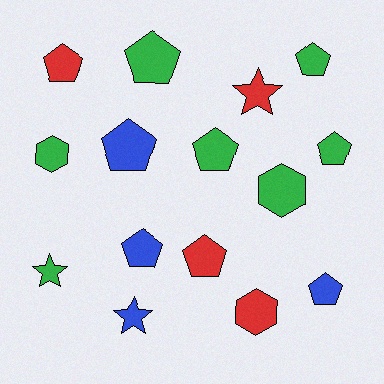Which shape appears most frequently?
Pentagon, with 9 objects.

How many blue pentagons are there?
There are 3 blue pentagons.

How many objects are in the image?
There are 15 objects.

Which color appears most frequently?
Green, with 7 objects.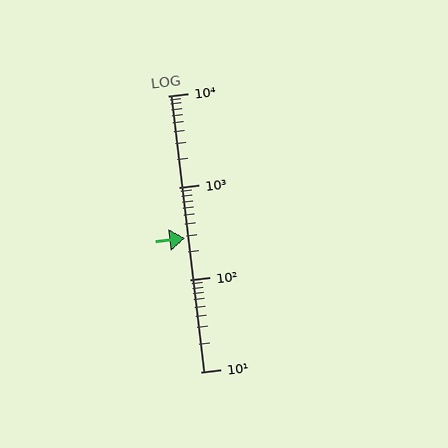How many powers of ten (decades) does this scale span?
The scale spans 3 decades, from 10 to 10000.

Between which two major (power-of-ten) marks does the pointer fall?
The pointer is between 100 and 1000.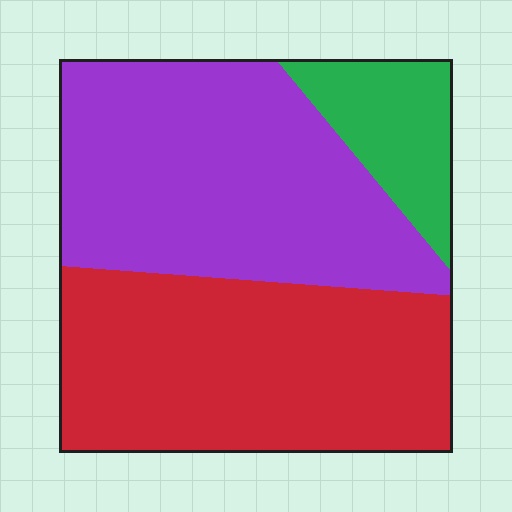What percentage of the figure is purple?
Purple covers about 45% of the figure.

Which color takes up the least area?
Green, at roughly 10%.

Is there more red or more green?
Red.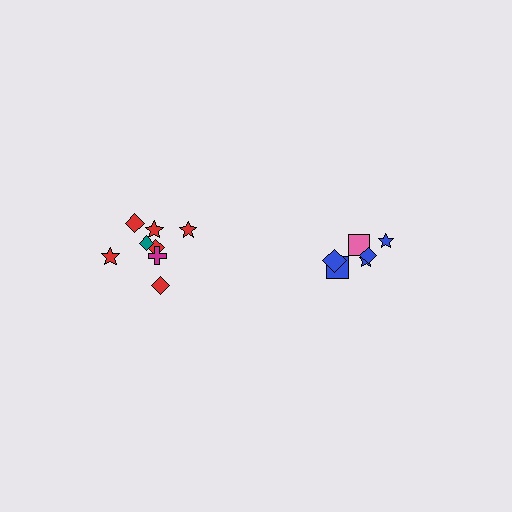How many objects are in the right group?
There are 6 objects.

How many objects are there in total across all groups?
There are 14 objects.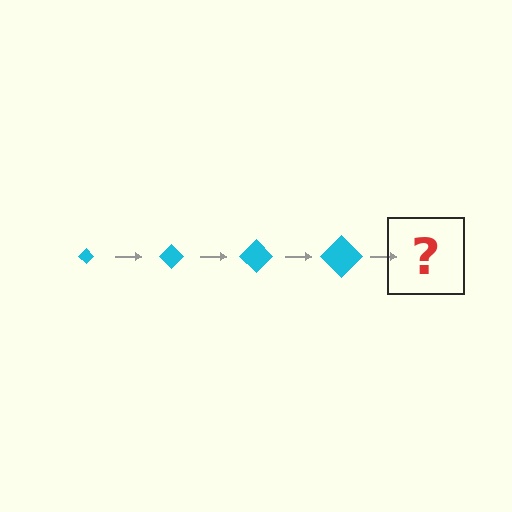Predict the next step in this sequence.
The next step is a cyan diamond, larger than the previous one.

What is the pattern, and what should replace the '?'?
The pattern is that the diamond gets progressively larger each step. The '?' should be a cyan diamond, larger than the previous one.